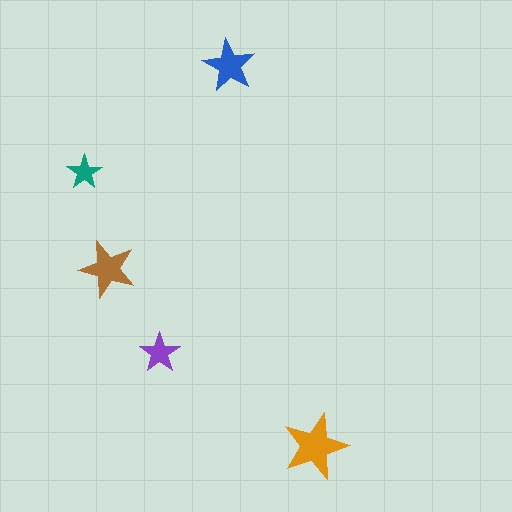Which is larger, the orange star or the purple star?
The orange one.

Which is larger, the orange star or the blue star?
The orange one.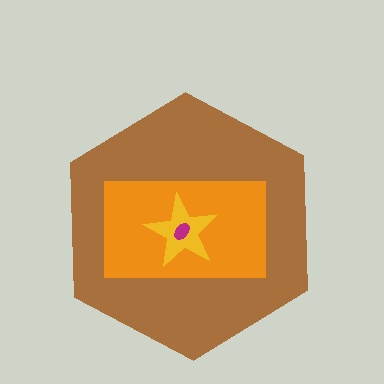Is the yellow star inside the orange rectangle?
Yes.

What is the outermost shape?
The brown hexagon.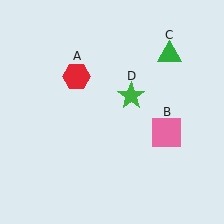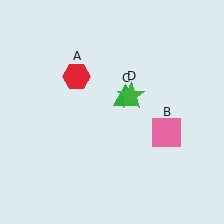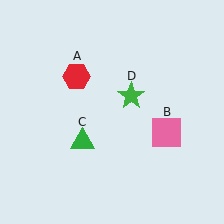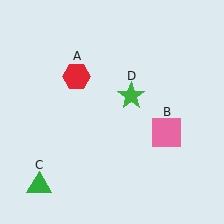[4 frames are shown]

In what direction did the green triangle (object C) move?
The green triangle (object C) moved down and to the left.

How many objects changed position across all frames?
1 object changed position: green triangle (object C).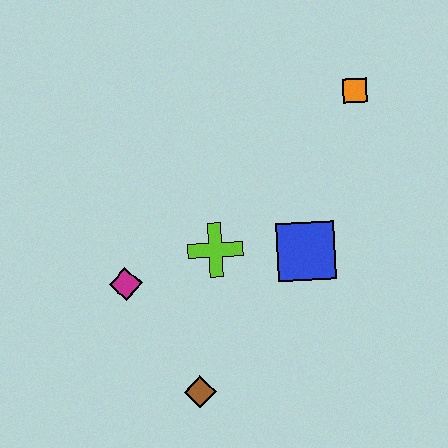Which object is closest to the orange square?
The blue square is closest to the orange square.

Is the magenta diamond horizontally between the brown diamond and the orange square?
No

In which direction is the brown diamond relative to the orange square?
The brown diamond is below the orange square.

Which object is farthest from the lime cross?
The orange square is farthest from the lime cross.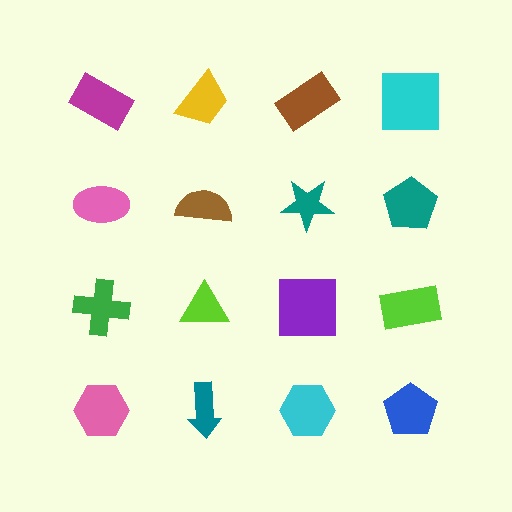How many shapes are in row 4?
4 shapes.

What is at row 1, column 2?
A yellow trapezoid.